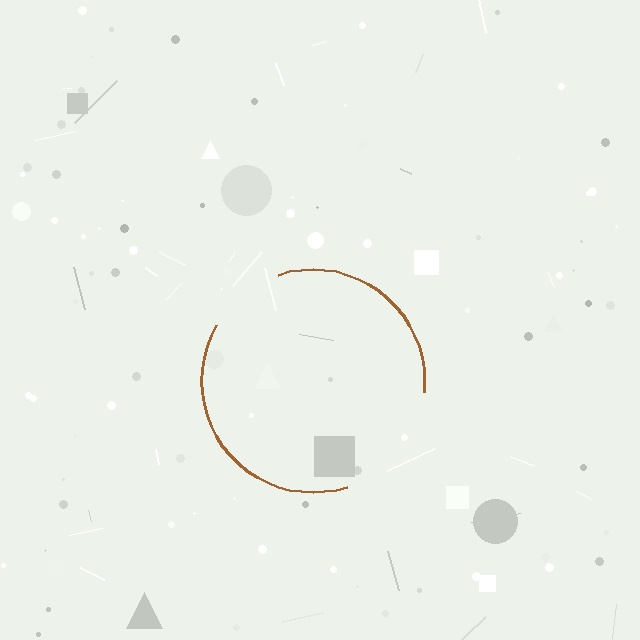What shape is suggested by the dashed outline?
The dashed outline suggests a circle.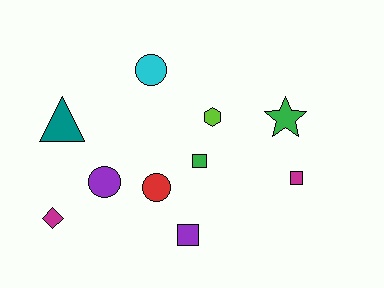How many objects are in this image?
There are 10 objects.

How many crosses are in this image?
There are no crosses.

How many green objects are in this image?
There are 2 green objects.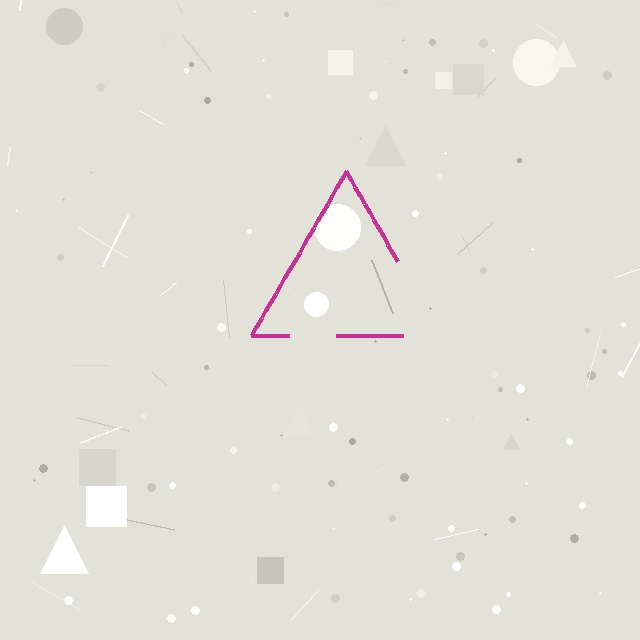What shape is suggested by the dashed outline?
The dashed outline suggests a triangle.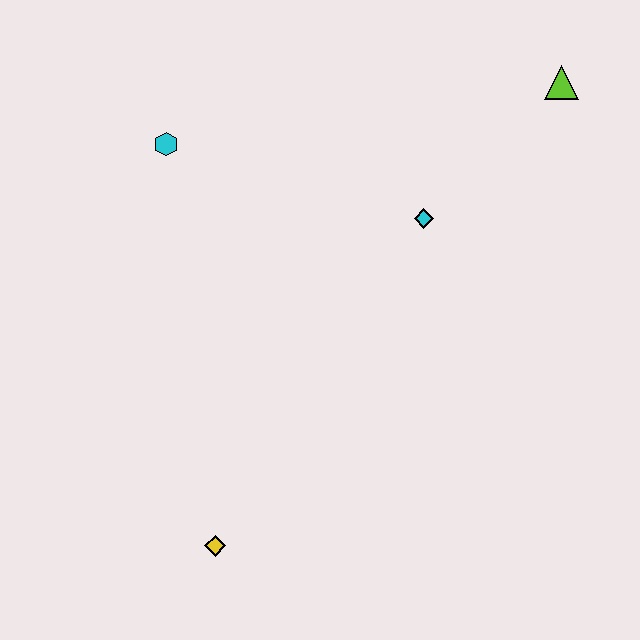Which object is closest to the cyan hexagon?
The cyan diamond is closest to the cyan hexagon.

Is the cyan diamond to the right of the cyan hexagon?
Yes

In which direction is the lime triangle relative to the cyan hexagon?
The lime triangle is to the right of the cyan hexagon.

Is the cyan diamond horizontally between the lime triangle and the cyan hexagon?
Yes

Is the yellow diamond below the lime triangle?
Yes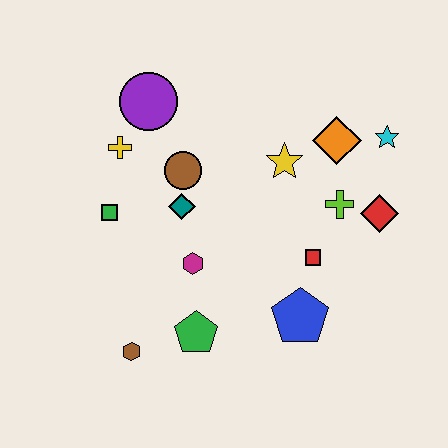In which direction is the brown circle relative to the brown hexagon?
The brown circle is above the brown hexagon.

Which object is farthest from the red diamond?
The brown hexagon is farthest from the red diamond.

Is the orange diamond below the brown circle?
No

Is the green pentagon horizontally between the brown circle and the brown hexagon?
No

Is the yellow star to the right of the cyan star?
No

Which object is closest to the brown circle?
The teal diamond is closest to the brown circle.